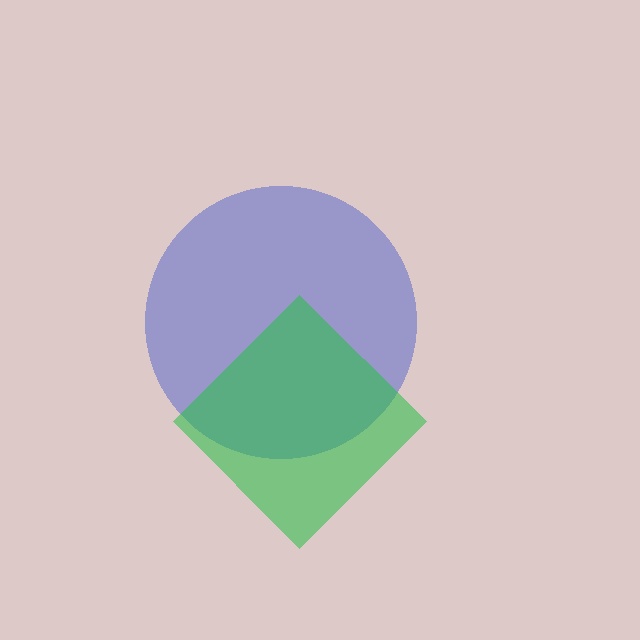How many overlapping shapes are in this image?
There are 2 overlapping shapes in the image.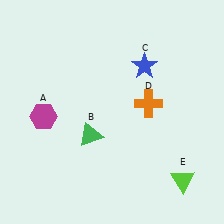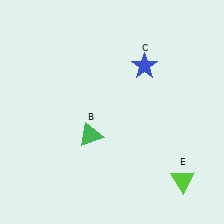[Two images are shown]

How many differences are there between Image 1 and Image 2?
There are 2 differences between the two images.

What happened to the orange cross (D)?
The orange cross (D) was removed in Image 2. It was in the top-right area of Image 1.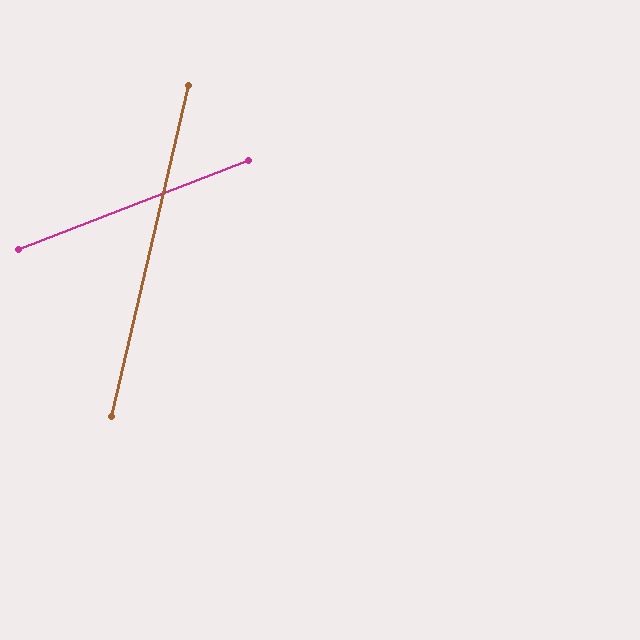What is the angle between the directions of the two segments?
Approximately 56 degrees.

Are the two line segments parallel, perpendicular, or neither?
Neither parallel nor perpendicular — they differ by about 56°.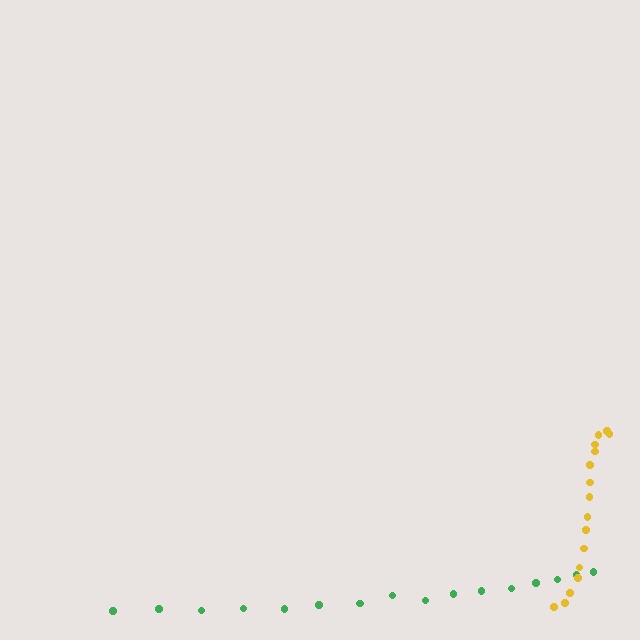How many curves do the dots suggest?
There are 2 distinct paths.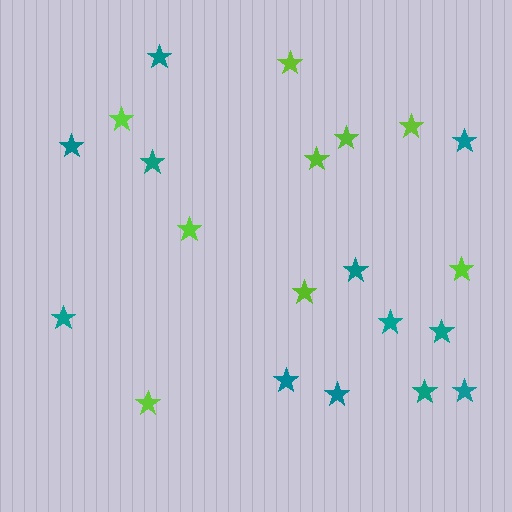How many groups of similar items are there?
There are 2 groups: one group of teal stars (12) and one group of lime stars (9).